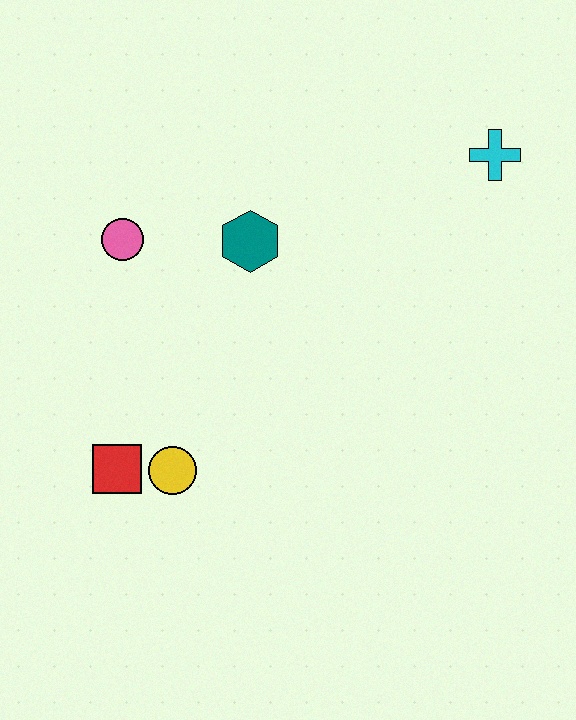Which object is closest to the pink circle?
The teal hexagon is closest to the pink circle.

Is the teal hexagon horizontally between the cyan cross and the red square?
Yes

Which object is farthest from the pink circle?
The cyan cross is farthest from the pink circle.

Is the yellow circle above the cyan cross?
No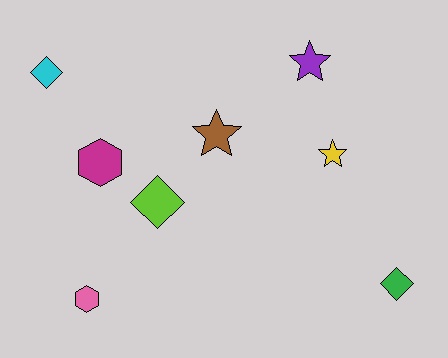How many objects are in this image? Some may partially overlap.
There are 8 objects.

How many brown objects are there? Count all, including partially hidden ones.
There is 1 brown object.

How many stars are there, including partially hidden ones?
There are 3 stars.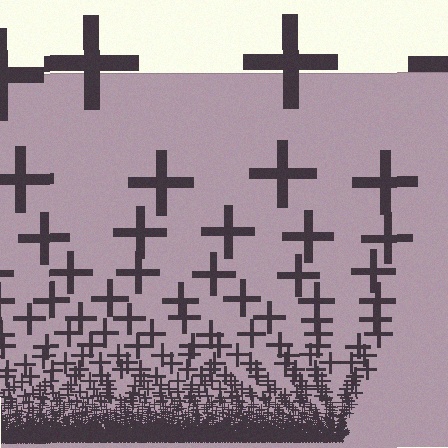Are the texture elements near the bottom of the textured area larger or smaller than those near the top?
Smaller. The gradient is inverted — elements near the bottom are smaller and denser.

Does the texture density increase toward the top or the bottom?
Density increases toward the bottom.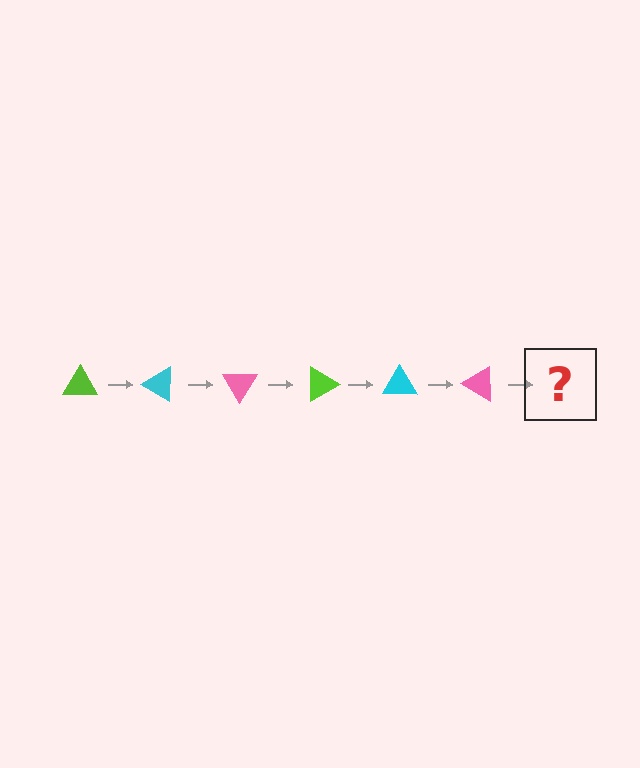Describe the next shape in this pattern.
It should be a lime triangle, rotated 180 degrees from the start.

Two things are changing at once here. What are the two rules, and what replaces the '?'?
The two rules are that it rotates 30 degrees each step and the color cycles through lime, cyan, and pink. The '?' should be a lime triangle, rotated 180 degrees from the start.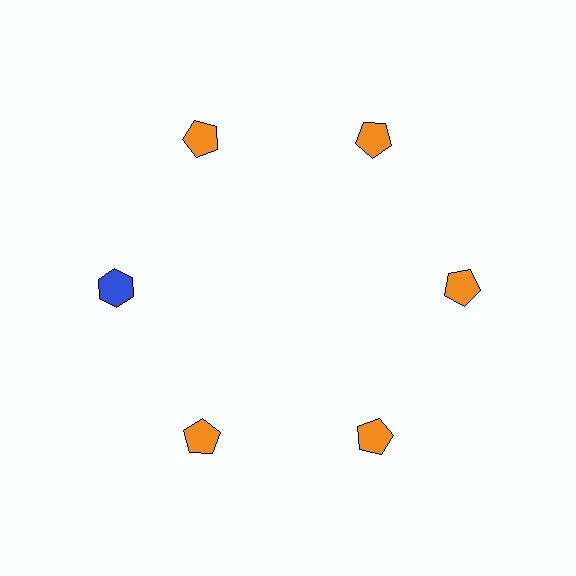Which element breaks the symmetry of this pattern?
The blue hexagon at roughly the 9 o'clock position breaks the symmetry. All other shapes are orange pentagons.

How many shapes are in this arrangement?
There are 6 shapes arranged in a ring pattern.